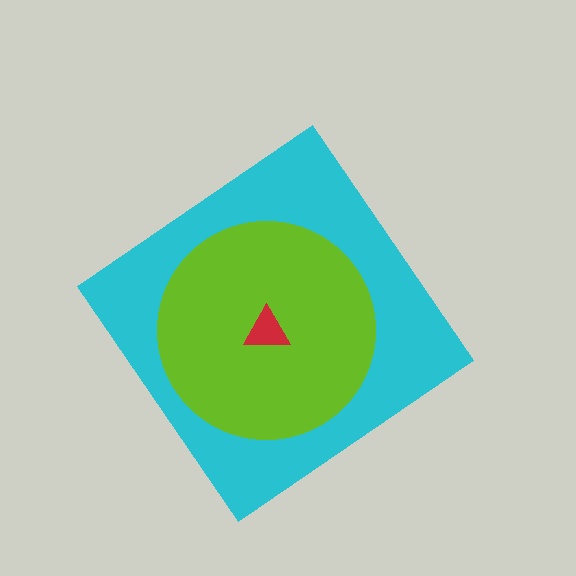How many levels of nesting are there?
3.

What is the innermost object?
The red triangle.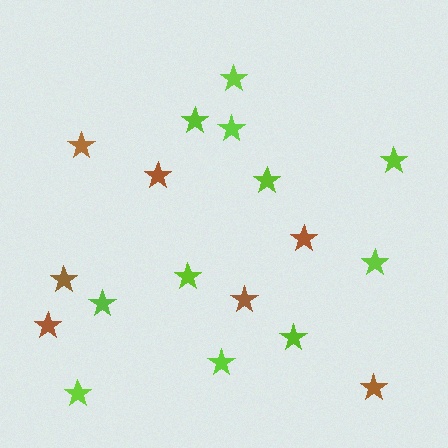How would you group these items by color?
There are 2 groups: one group of brown stars (7) and one group of lime stars (11).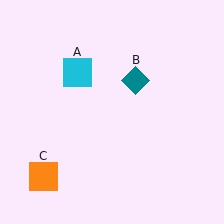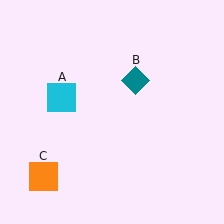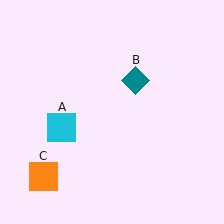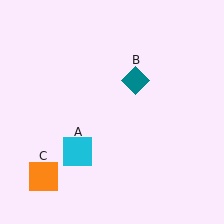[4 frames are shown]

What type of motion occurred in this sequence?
The cyan square (object A) rotated counterclockwise around the center of the scene.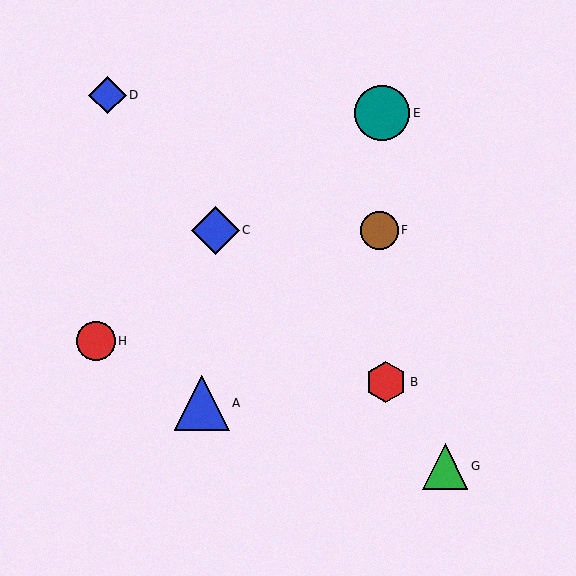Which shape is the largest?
The blue triangle (labeled A) is the largest.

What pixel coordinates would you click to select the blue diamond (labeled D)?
Click at (107, 95) to select the blue diamond D.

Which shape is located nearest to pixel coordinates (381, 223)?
The brown circle (labeled F) at (380, 230) is nearest to that location.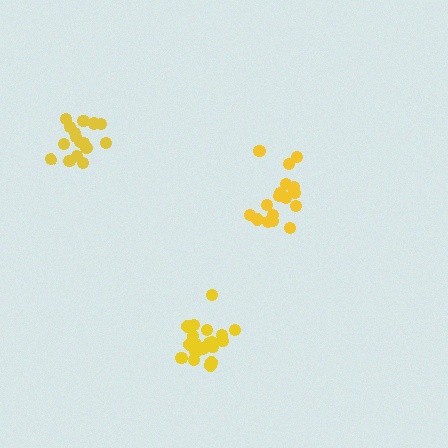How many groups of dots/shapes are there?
There are 3 groups.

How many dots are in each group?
Group 1: 16 dots, Group 2: 20 dots, Group 3: 18 dots (54 total).